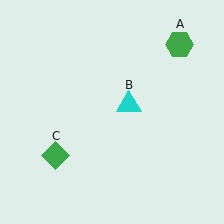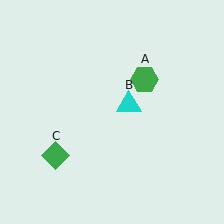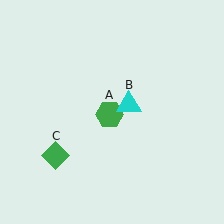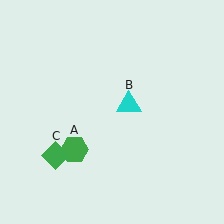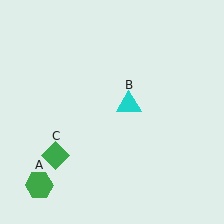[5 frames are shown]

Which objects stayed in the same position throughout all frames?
Cyan triangle (object B) and green diamond (object C) remained stationary.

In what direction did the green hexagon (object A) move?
The green hexagon (object A) moved down and to the left.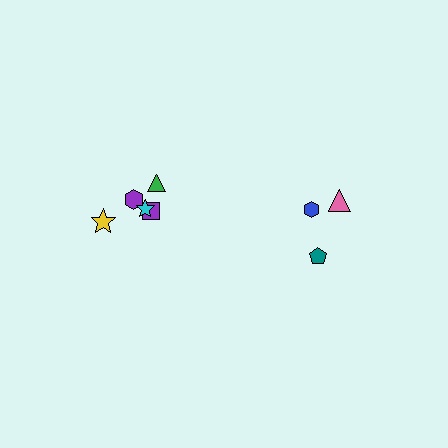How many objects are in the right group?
There are 3 objects.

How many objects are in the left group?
There are 5 objects.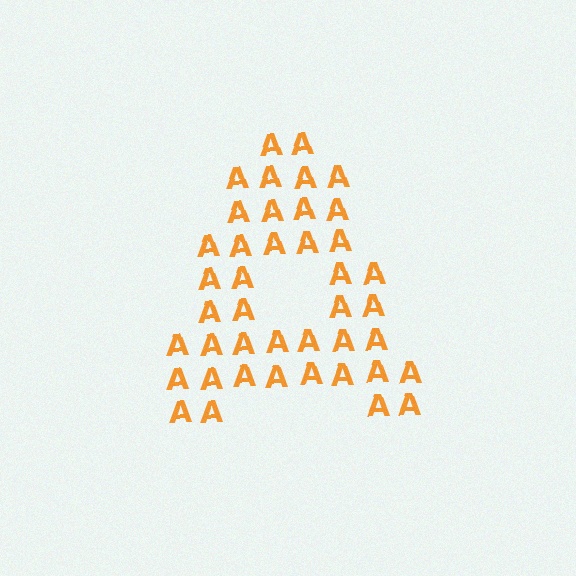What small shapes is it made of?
It is made of small letter A's.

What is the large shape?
The large shape is the letter A.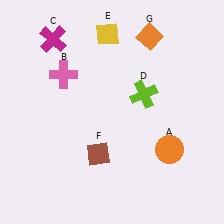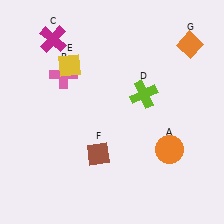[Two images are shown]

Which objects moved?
The objects that moved are: the yellow diamond (E), the orange diamond (G).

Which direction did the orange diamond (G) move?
The orange diamond (G) moved right.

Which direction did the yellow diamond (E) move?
The yellow diamond (E) moved left.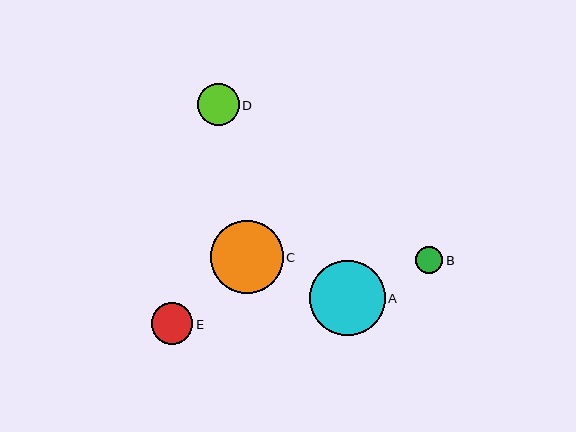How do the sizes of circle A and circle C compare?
Circle A and circle C are approximately the same size.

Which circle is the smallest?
Circle B is the smallest with a size of approximately 27 pixels.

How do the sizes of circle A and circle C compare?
Circle A and circle C are approximately the same size.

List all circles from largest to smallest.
From largest to smallest: A, C, D, E, B.